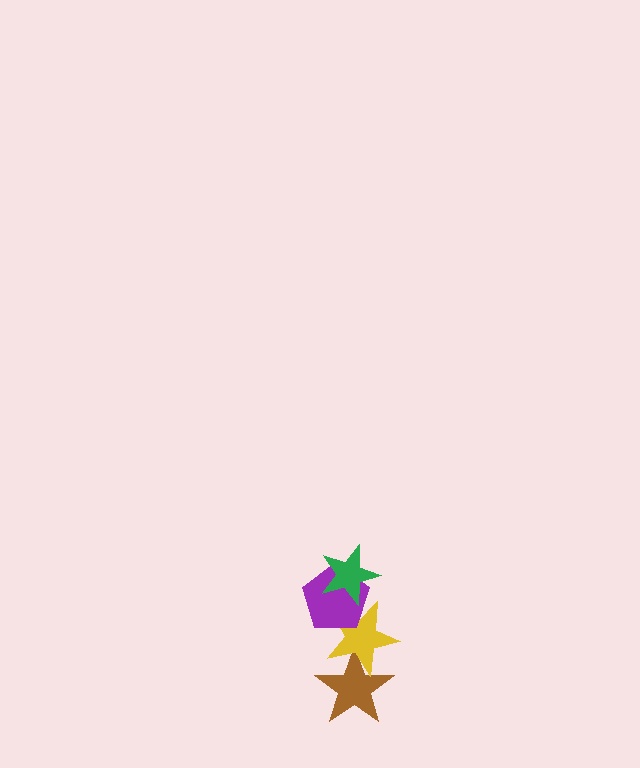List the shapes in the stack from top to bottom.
From top to bottom: the green star, the purple pentagon, the yellow star, the brown star.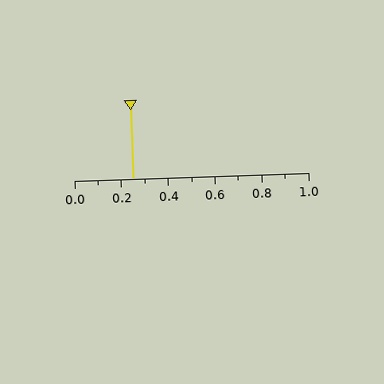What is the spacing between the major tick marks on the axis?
The major ticks are spaced 0.2 apart.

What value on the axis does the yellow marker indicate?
The marker indicates approximately 0.25.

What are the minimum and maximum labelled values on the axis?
The axis runs from 0.0 to 1.0.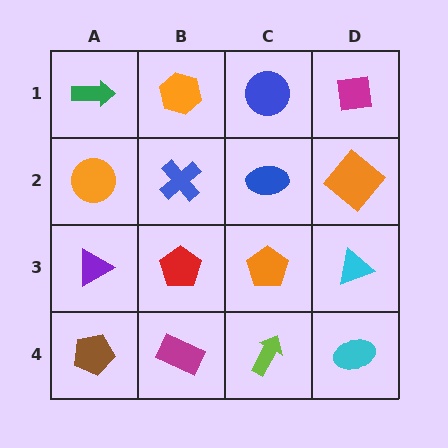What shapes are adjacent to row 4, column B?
A red pentagon (row 3, column B), a brown pentagon (row 4, column A), a lime arrow (row 4, column C).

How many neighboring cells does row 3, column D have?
3.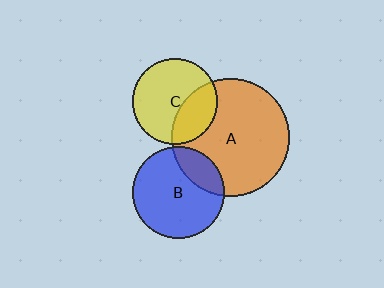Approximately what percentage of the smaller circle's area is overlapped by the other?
Approximately 20%.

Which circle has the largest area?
Circle A (orange).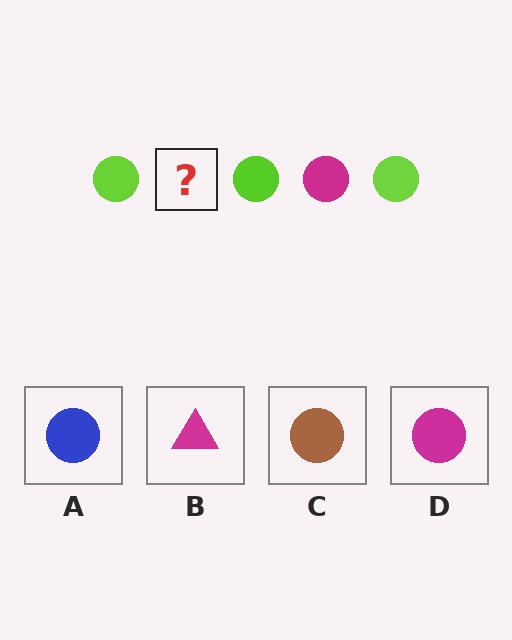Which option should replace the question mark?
Option D.